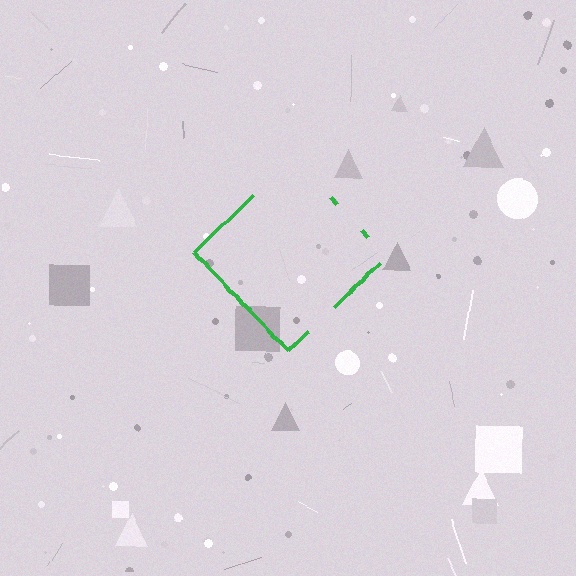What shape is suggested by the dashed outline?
The dashed outline suggests a diamond.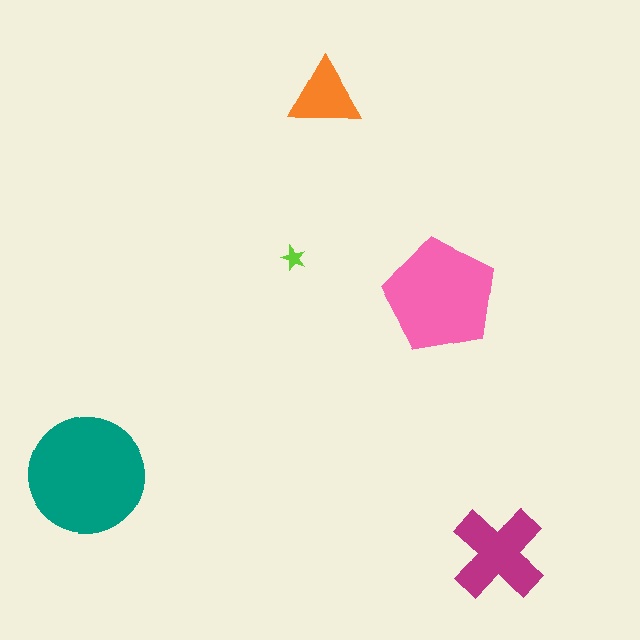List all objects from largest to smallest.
The teal circle, the pink pentagon, the magenta cross, the orange triangle, the lime star.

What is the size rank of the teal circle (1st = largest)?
1st.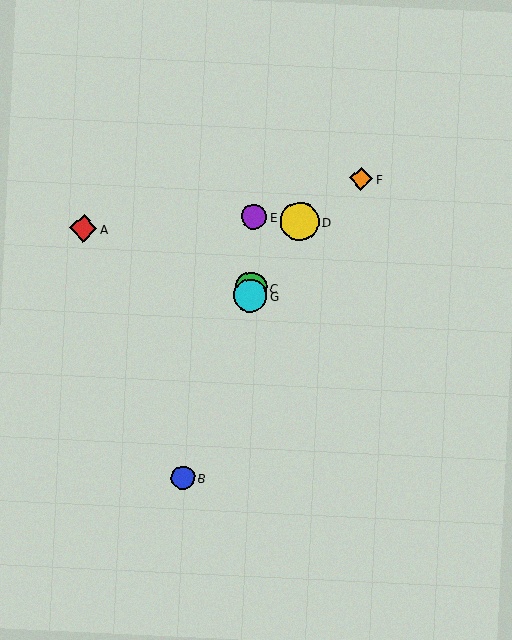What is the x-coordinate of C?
Object C is at x≈251.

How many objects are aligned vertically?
3 objects (C, E, G) are aligned vertically.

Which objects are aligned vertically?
Objects C, E, G are aligned vertically.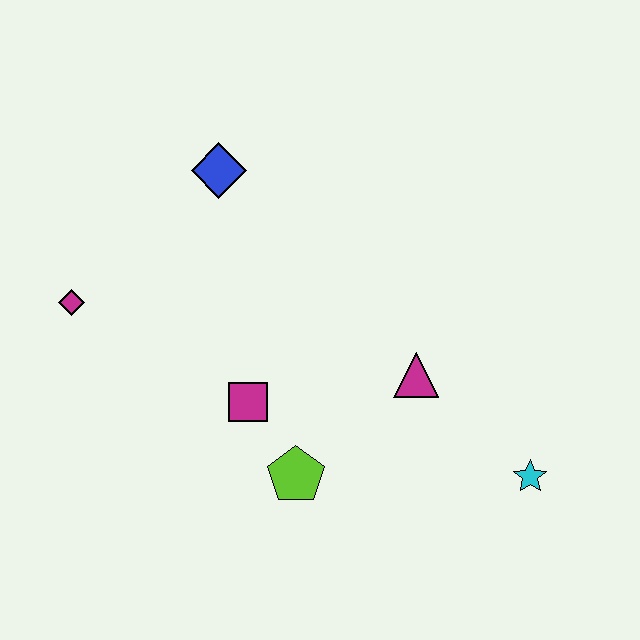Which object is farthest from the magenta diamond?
The cyan star is farthest from the magenta diamond.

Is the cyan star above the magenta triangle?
No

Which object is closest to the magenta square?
The lime pentagon is closest to the magenta square.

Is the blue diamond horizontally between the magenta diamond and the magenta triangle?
Yes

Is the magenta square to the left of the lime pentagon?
Yes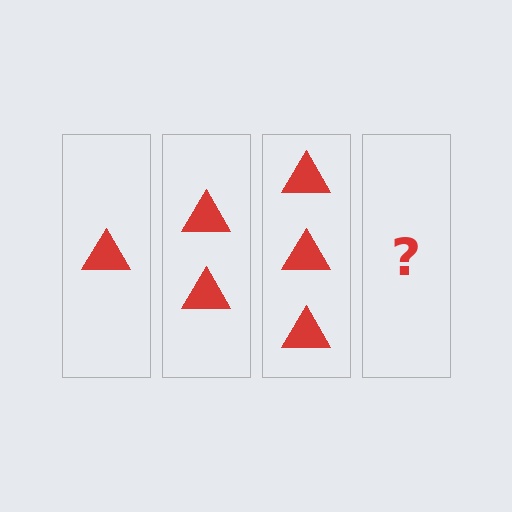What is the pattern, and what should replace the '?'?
The pattern is that each step adds one more triangle. The '?' should be 4 triangles.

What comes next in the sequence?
The next element should be 4 triangles.